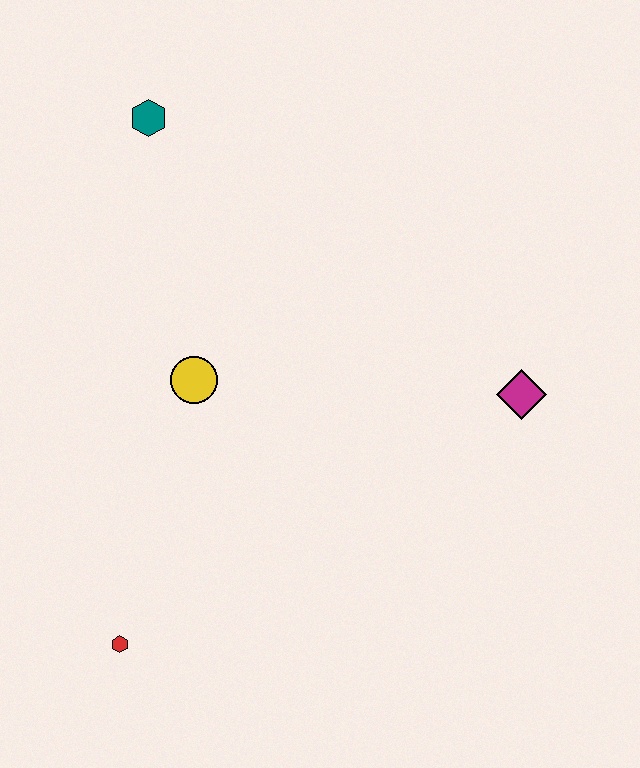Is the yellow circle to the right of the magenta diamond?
No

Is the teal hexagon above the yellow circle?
Yes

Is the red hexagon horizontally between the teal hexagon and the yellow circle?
No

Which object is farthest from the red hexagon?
The teal hexagon is farthest from the red hexagon.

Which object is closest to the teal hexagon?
The yellow circle is closest to the teal hexagon.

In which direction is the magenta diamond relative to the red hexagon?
The magenta diamond is to the right of the red hexagon.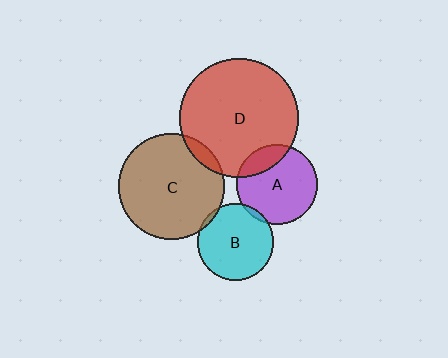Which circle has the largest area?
Circle D (red).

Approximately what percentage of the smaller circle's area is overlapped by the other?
Approximately 5%.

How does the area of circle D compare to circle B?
Approximately 2.4 times.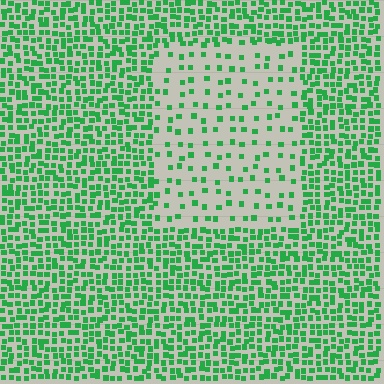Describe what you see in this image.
The image contains small green elements arranged at two different densities. A rectangle-shaped region is visible where the elements are less densely packed than the surrounding area.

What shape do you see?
I see a rectangle.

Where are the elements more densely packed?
The elements are more densely packed outside the rectangle boundary.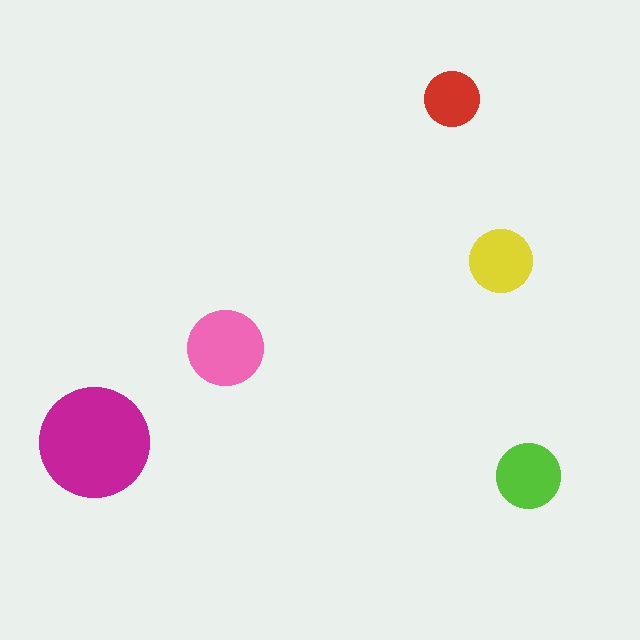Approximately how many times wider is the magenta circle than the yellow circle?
About 1.5 times wider.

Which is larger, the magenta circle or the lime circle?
The magenta one.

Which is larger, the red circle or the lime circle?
The lime one.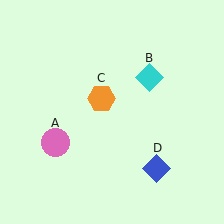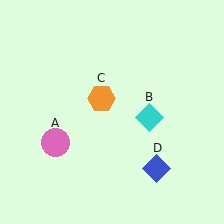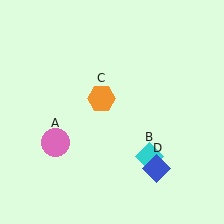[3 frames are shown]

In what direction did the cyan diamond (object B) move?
The cyan diamond (object B) moved down.